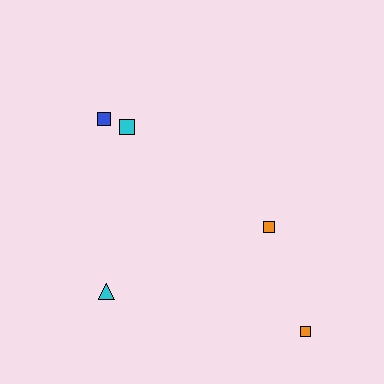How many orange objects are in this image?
There are 2 orange objects.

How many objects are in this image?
There are 5 objects.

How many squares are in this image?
There are 4 squares.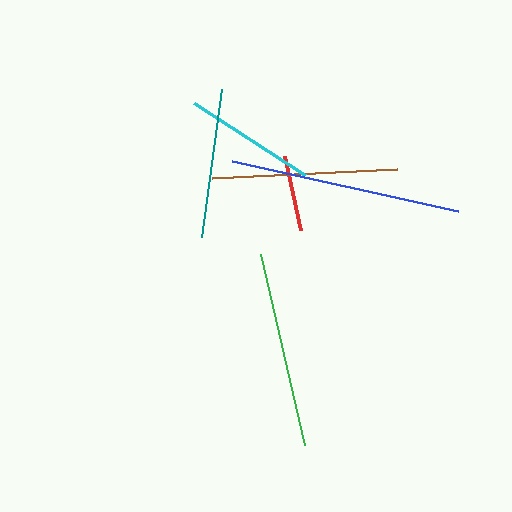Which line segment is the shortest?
The red line is the shortest at approximately 76 pixels.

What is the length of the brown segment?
The brown segment is approximately 186 pixels long.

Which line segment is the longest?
The blue line is the longest at approximately 231 pixels.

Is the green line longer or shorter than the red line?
The green line is longer than the red line.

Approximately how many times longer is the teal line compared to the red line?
The teal line is approximately 2.0 times the length of the red line.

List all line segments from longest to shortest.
From longest to shortest: blue, green, brown, teal, cyan, red.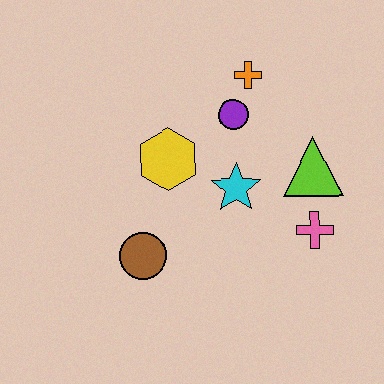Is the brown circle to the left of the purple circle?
Yes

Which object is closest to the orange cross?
The purple circle is closest to the orange cross.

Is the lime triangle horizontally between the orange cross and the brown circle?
No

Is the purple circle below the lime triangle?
No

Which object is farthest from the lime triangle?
The brown circle is farthest from the lime triangle.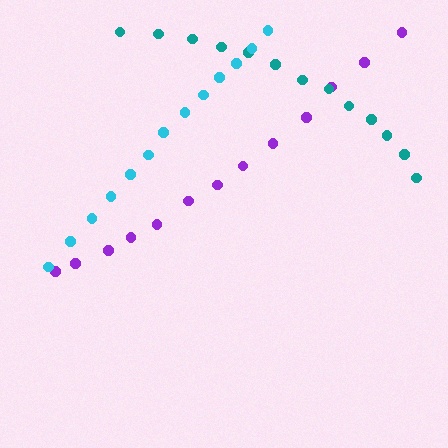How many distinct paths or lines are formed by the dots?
There are 3 distinct paths.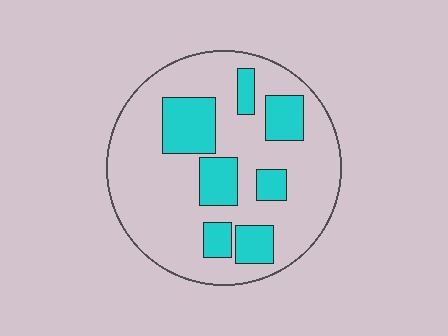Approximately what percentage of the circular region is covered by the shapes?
Approximately 25%.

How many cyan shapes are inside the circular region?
7.